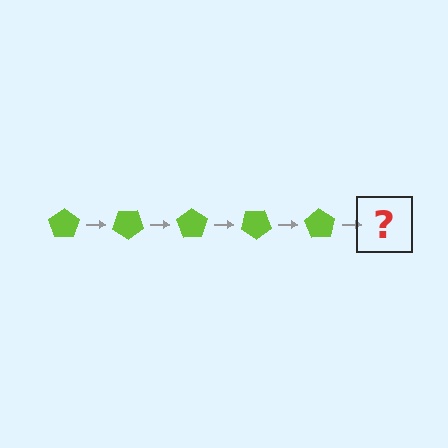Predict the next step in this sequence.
The next step is a lime pentagon rotated 175 degrees.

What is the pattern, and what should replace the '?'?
The pattern is that the pentagon rotates 35 degrees each step. The '?' should be a lime pentagon rotated 175 degrees.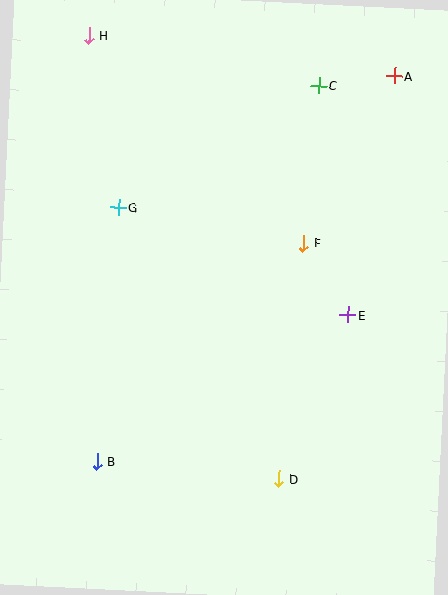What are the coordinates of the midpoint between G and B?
The midpoint between G and B is at (108, 334).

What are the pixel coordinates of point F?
Point F is at (304, 243).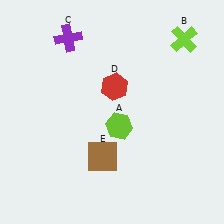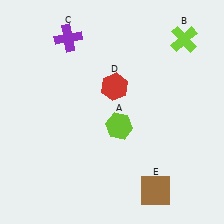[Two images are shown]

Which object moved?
The brown square (E) moved right.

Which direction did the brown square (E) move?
The brown square (E) moved right.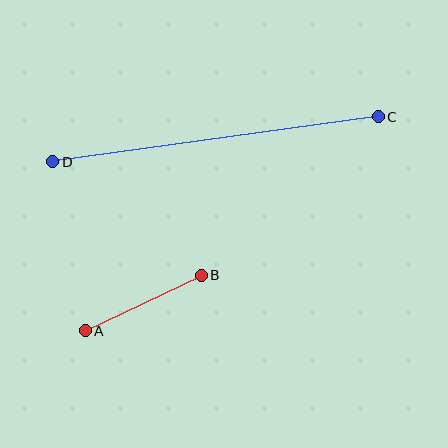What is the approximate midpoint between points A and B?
The midpoint is at approximately (143, 303) pixels.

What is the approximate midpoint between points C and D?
The midpoint is at approximately (216, 139) pixels.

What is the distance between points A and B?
The distance is approximately 129 pixels.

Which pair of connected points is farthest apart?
Points C and D are farthest apart.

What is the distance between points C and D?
The distance is approximately 329 pixels.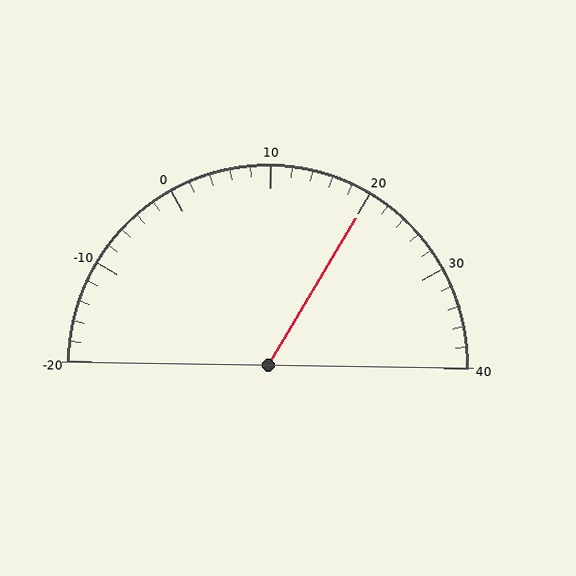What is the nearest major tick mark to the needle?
The nearest major tick mark is 20.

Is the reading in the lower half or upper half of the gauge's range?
The reading is in the upper half of the range (-20 to 40).